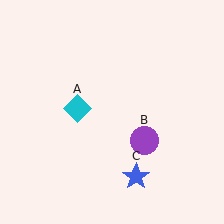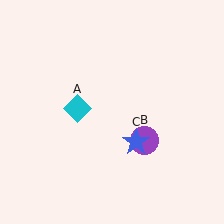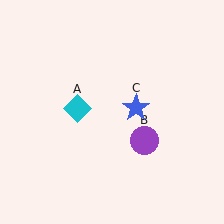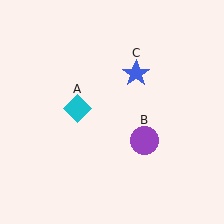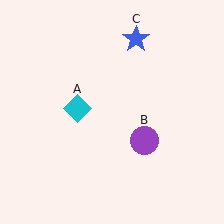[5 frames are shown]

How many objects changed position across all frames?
1 object changed position: blue star (object C).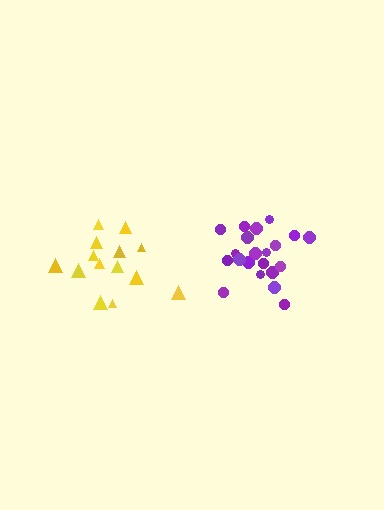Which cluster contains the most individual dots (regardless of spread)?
Purple (21).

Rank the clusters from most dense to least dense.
purple, yellow.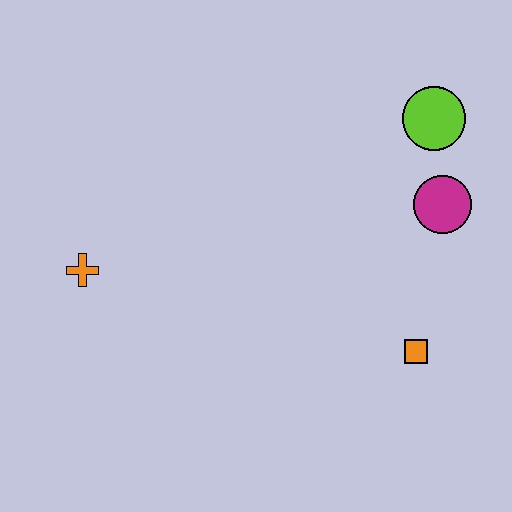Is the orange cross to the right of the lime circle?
No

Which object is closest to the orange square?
The magenta circle is closest to the orange square.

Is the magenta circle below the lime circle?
Yes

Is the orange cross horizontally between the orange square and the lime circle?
No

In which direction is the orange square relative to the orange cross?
The orange square is to the right of the orange cross.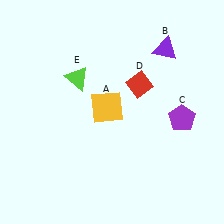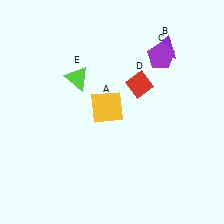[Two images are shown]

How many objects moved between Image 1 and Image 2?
1 object moved between the two images.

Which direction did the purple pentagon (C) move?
The purple pentagon (C) moved up.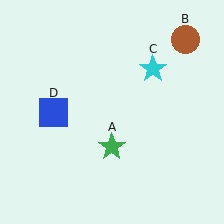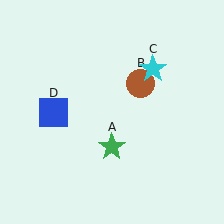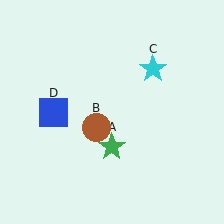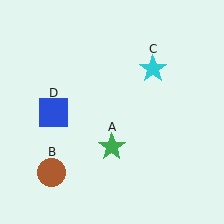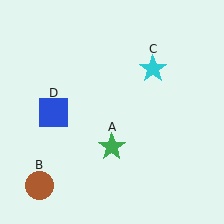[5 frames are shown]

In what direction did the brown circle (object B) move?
The brown circle (object B) moved down and to the left.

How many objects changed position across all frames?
1 object changed position: brown circle (object B).